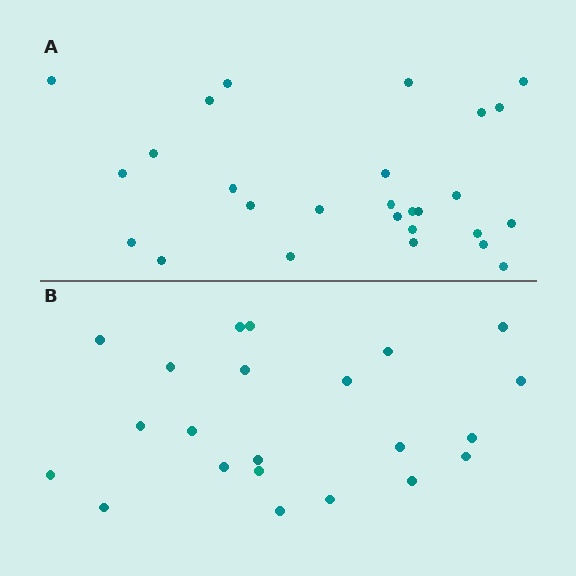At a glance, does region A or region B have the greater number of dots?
Region A (the top region) has more dots.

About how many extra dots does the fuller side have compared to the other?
Region A has about 5 more dots than region B.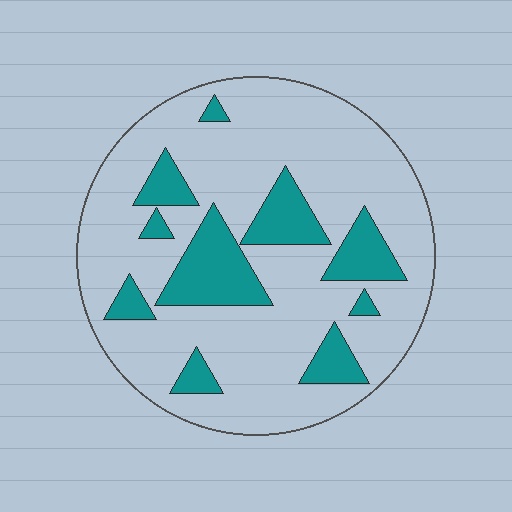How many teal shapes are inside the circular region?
10.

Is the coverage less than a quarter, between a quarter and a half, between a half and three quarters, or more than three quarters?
Less than a quarter.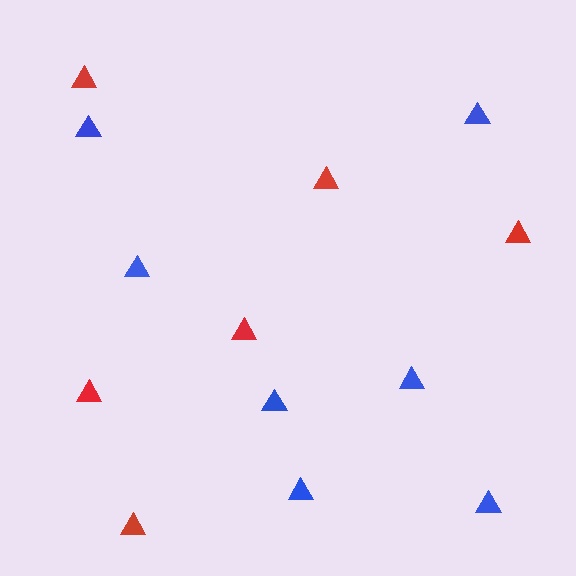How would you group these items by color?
There are 2 groups: one group of blue triangles (7) and one group of red triangles (6).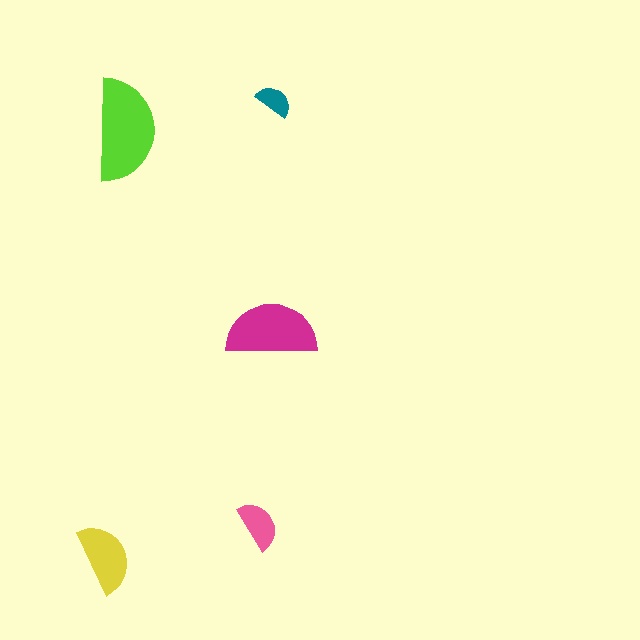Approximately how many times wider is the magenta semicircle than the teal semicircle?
About 2.5 times wider.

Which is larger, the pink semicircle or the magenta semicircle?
The magenta one.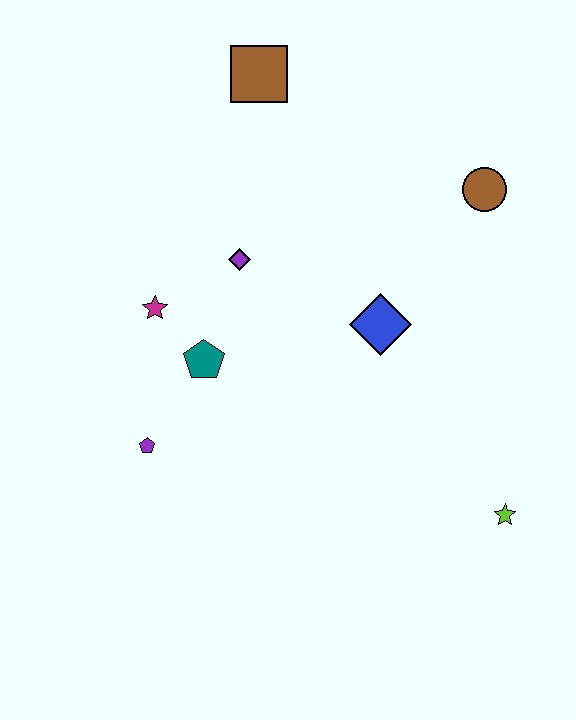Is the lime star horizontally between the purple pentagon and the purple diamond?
No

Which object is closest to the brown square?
The purple diamond is closest to the brown square.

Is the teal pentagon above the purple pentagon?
Yes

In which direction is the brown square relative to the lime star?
The brown square is above the lime star.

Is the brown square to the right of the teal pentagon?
Yes